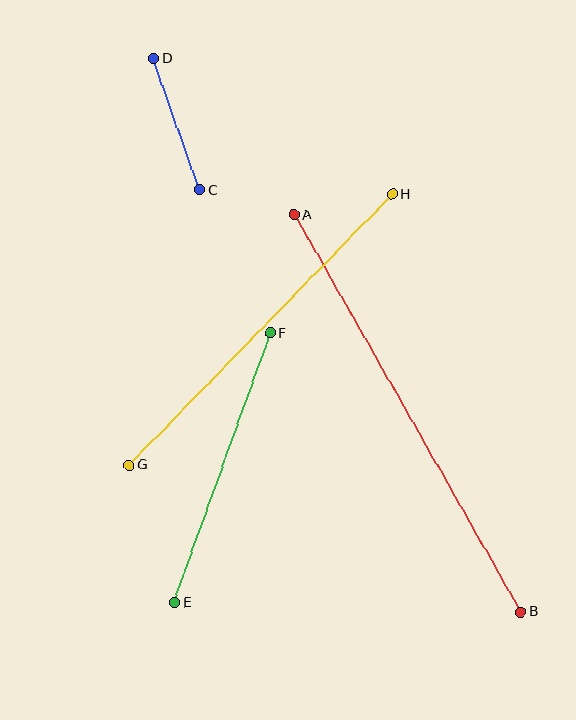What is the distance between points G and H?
The distance is approximately 377 pixels.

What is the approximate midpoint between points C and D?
The midpoint is at approximately (177, 124) pixels.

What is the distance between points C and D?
The distance is approximately 139 pixels.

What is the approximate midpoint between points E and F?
The midpoint is at approximately (222, 468) pixels.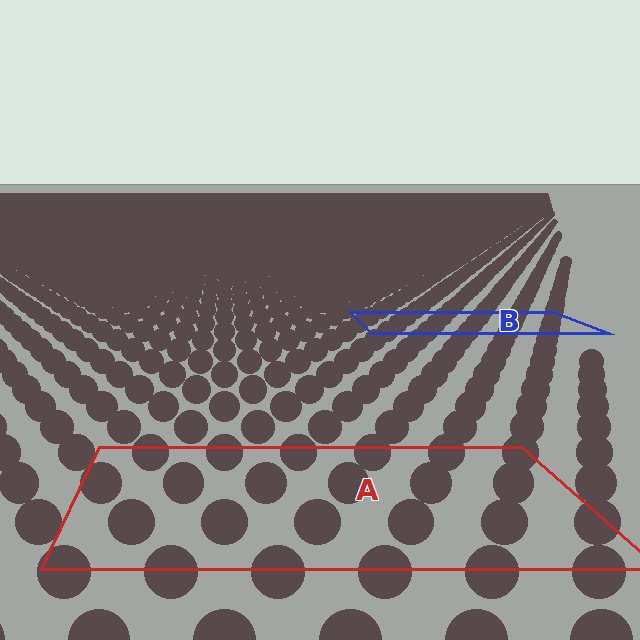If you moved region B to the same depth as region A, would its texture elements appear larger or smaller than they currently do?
They would appear larger. At a closer depth, the same texture elements are projected at a bigger on-screen size.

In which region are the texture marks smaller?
The texture marks are smaller in region B, because it is farther away.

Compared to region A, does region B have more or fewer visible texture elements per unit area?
Region B has more texture elements per unit area — they are packed more densely because it is farther away.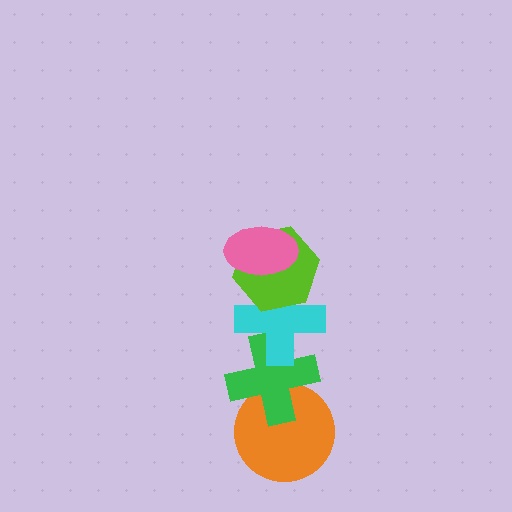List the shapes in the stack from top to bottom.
From top to bottom: the pink ellipse, the lime hexagon, the cyan cross, the green cross, the orange circle.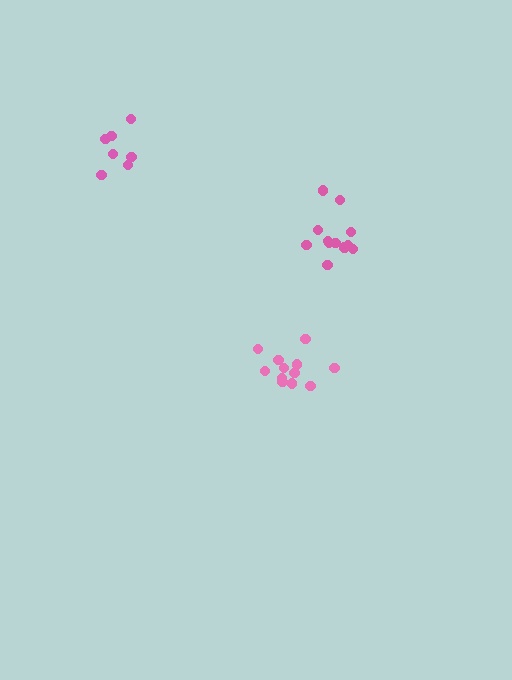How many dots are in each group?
Group 1: 7 dots, Group 2: 12 dots, Group 3: 12 dots (31 total).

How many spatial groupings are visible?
There are 3 spatial groupings.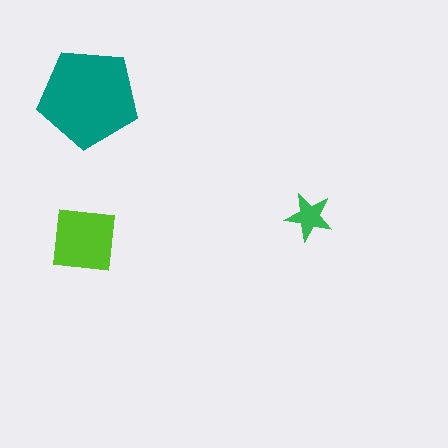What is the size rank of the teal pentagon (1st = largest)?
1st.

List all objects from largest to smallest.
The teal pentagon, the lime square, the green star.